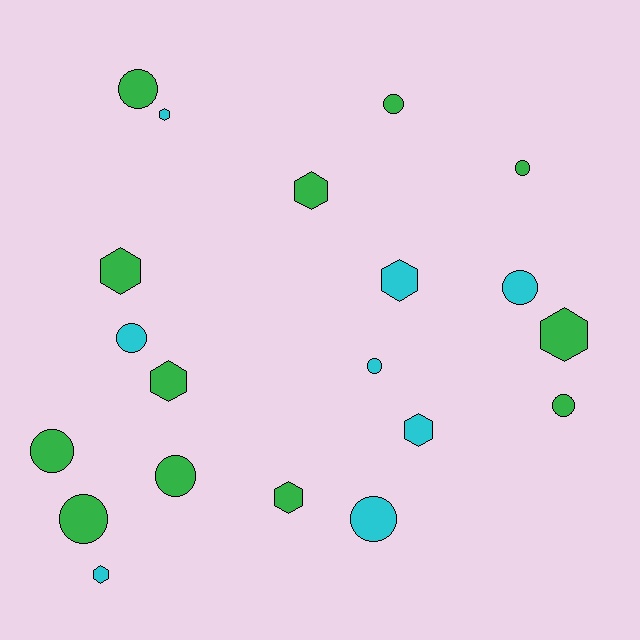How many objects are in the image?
There are 20 objects.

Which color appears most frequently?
Green, with 12 objects.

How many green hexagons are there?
There are 5 green hexagons.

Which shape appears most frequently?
Circle, with 11 objects.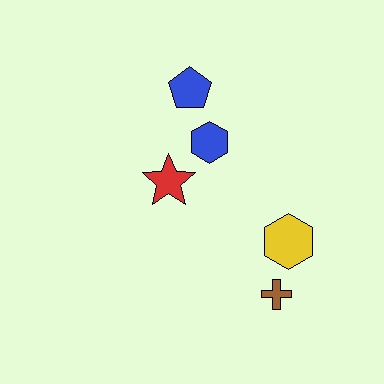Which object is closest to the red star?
The blue hexagon is closest to the red star.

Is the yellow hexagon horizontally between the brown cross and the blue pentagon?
No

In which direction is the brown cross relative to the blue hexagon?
The brown cross is below the blue hexagon.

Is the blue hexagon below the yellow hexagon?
No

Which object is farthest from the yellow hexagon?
The blue pentagon is farthest from the yellow hexagon.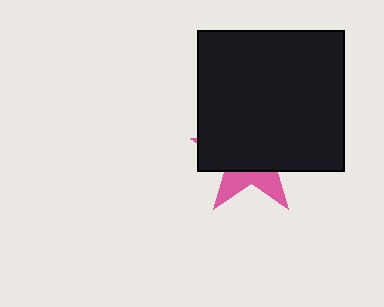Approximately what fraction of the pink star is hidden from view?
Roughly 69% of the pink star is hidden behind the black rectangle.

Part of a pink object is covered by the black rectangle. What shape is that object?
It is a star.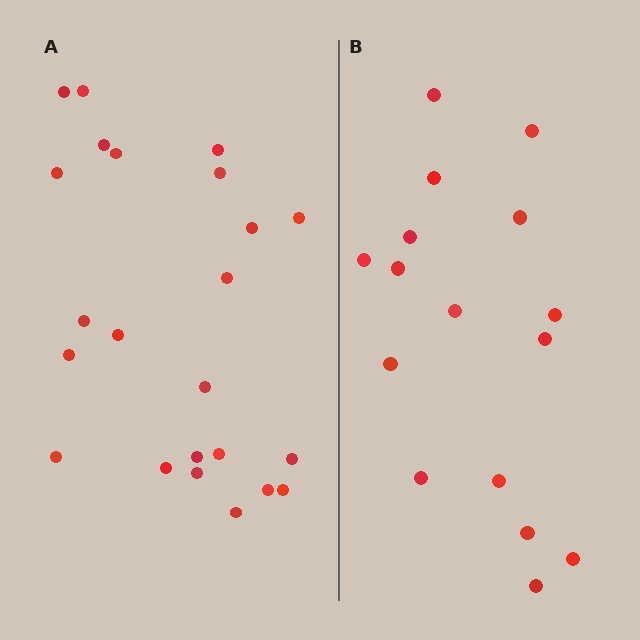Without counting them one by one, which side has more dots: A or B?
Region A (the left region) has more dots.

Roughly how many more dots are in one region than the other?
Region A has roughly 8 or so more dots than region B.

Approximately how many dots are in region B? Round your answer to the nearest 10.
About 20 dots. (The exact count is 16, which rounds to 20.)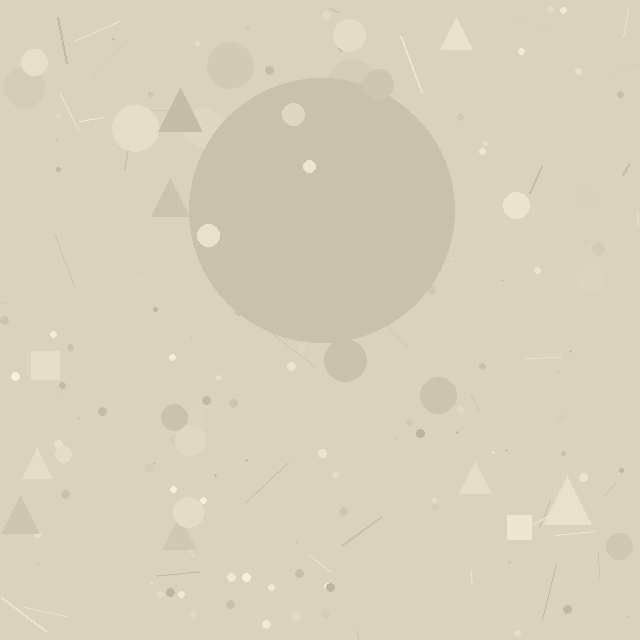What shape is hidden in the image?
A circle is hidden in the image.